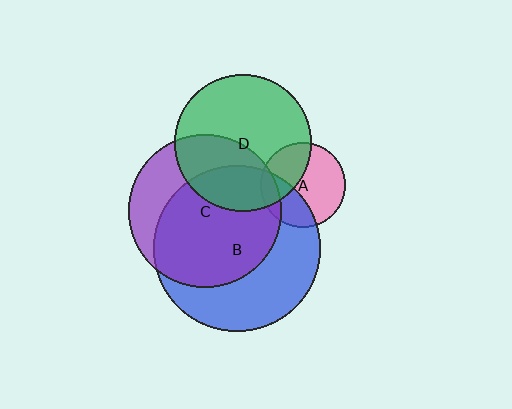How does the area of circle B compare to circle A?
Approximately 3.8 times.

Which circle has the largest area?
Circle B (blue).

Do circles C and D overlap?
Yes.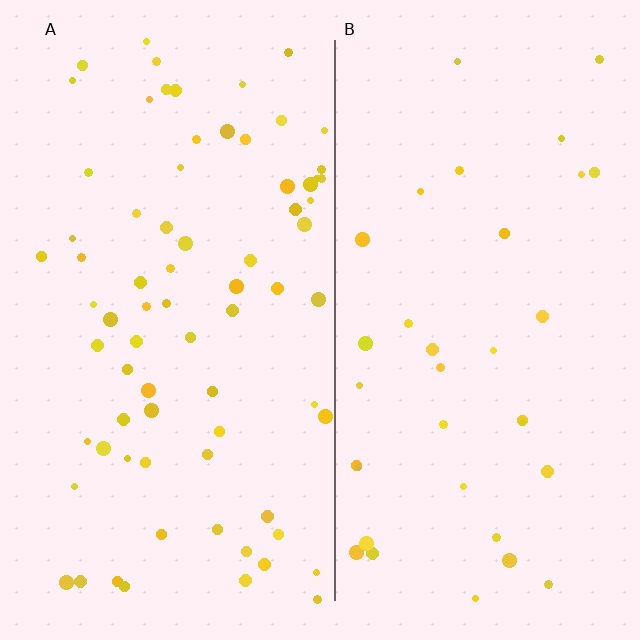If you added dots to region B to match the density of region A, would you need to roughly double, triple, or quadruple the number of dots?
Approximately double.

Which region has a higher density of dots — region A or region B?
A (the left).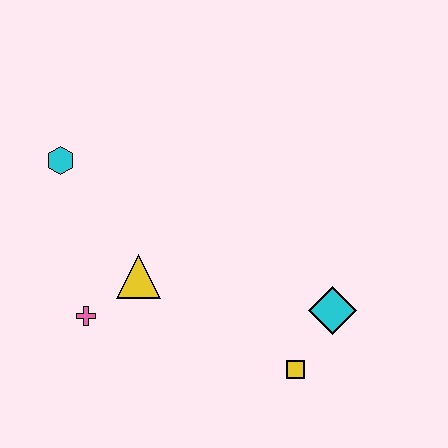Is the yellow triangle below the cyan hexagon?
Yes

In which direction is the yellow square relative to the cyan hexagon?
The yellow square is to the right of the cyan hexagon.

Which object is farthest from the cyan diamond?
The cyan hexagon is farthest from the cyan diamond.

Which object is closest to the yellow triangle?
The pink cross is closest to the yellow triangle.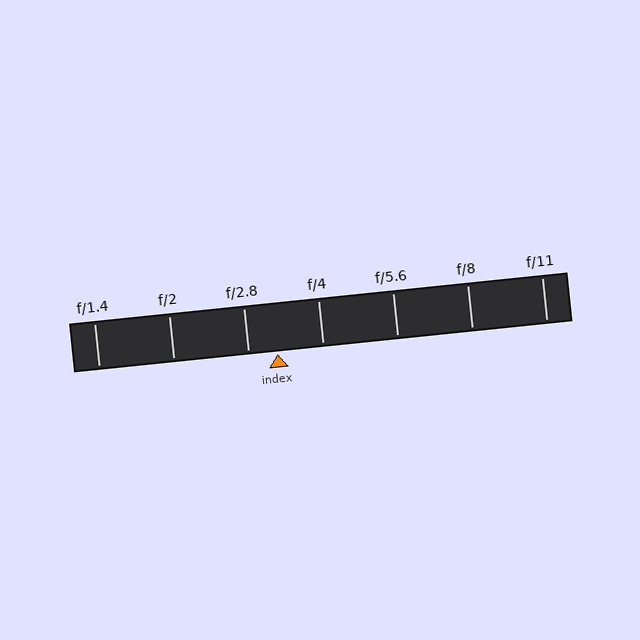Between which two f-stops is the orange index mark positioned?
The index mark is between f/2.8 and f/4.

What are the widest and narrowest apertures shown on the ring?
The widest aperture shown is f/1.4 and the narrowest is f/11.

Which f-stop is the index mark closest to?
The index mark is closest to f/2.8.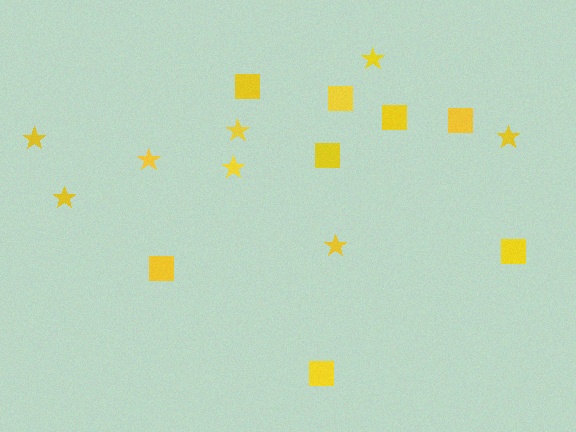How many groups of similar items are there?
There are 2 groups: one group of squares (8) and one group of stars (8).